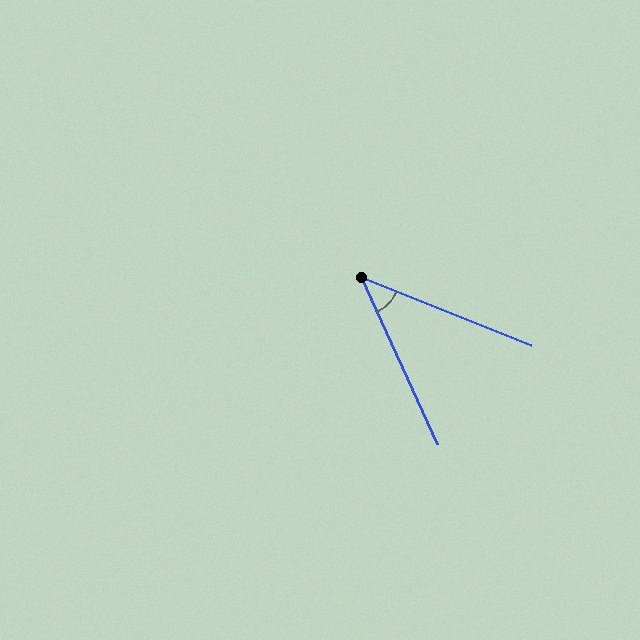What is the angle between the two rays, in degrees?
Approximately 44 degrees.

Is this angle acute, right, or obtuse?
It is acute.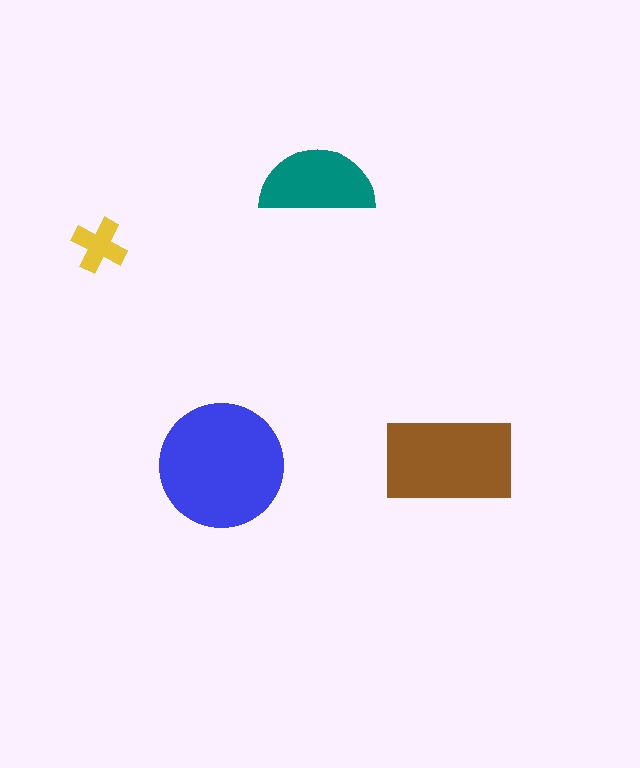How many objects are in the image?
There are 4 objects in the image.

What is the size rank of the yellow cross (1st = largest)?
4th.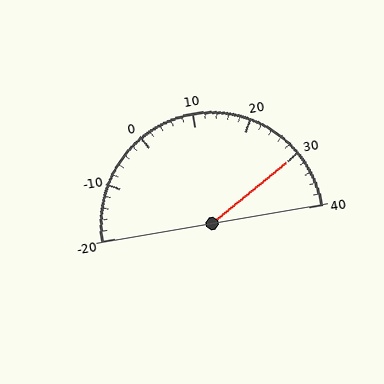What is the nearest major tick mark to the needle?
The nearest major tick mark is 30.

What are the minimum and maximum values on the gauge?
The gauge ranges from -20 to 40.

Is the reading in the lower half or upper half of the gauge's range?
The reading is in the upper half of the range (-20 to 40).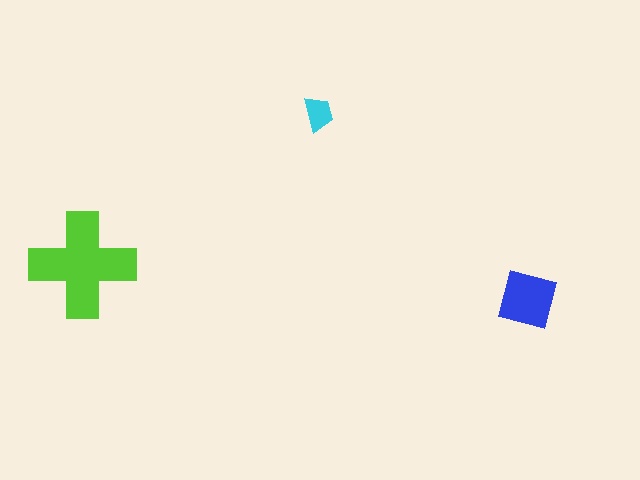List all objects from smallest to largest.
The cyan trapezoid, the blue diamond, the lime cross.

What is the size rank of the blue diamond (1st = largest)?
2nd.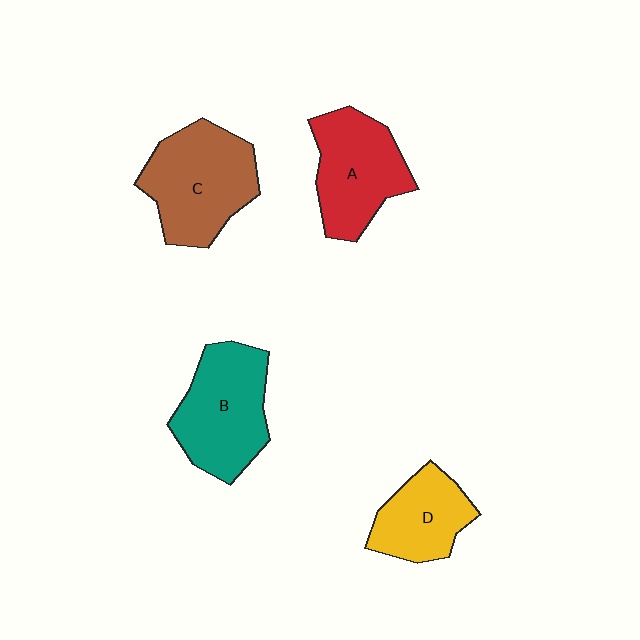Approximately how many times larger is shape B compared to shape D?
Approximately 1.4 times.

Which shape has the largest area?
Shape C (brown).